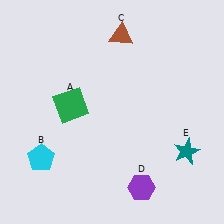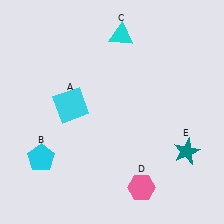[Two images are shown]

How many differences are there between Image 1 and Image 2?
There are 3 differences between the two images.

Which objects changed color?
A changed from green to cyan. C changed from brown to cyan. D changed from purple to pink.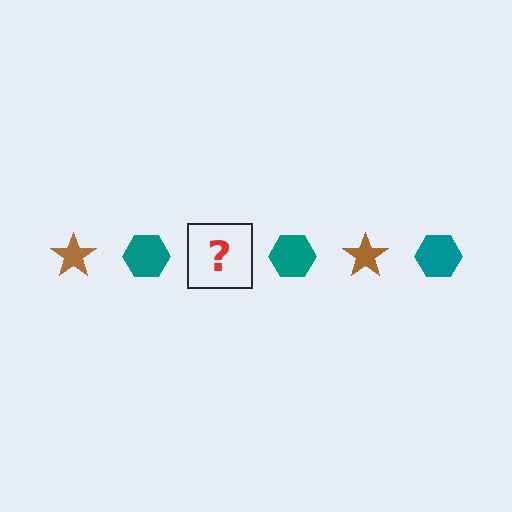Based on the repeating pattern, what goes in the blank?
The blank should be a brown star.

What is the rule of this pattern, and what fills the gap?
The rule is that the pattern alternates between brown star and teal hexagon. The gap should be filled with a brown star.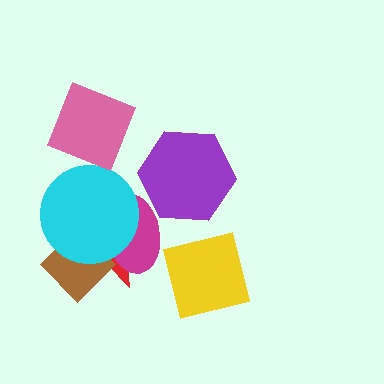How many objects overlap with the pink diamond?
0 objects overlap with the pink diamond.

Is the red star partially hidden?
Yes, it is partially covered by another shape.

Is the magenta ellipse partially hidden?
Yes, it is partially covered by another shape.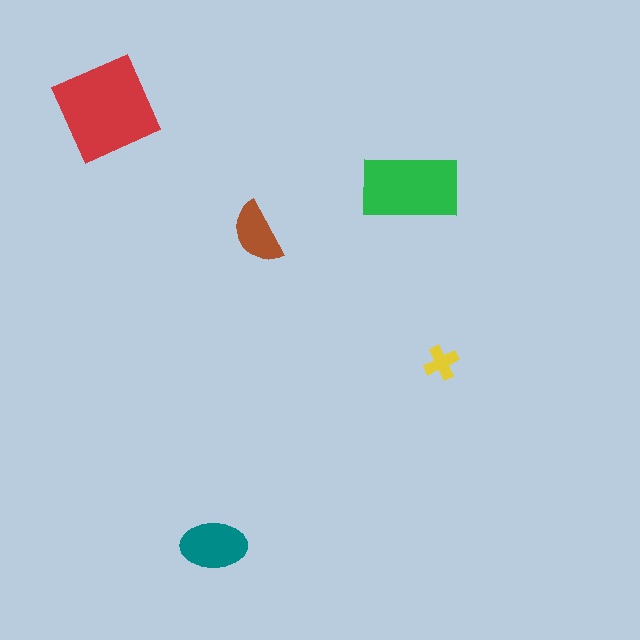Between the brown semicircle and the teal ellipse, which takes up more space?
The teal ellipse.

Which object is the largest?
The red diamond.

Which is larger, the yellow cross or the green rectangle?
The green rectangle.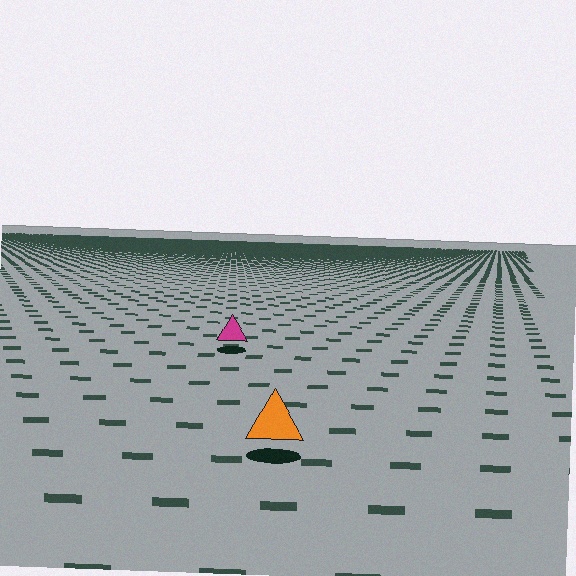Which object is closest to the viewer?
The orange triangle is closest. The texture marks near it are larger and more spread out.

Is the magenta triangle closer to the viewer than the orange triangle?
No. The orange triangle is closer — you can tell from the texture gradient: the ground texture is coarser near it.